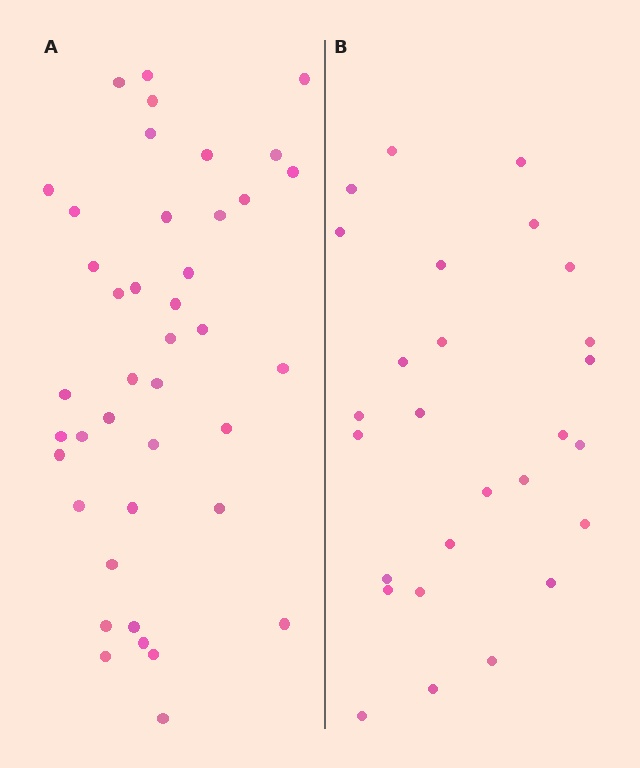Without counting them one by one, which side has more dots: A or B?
Region A (the left region) has more dots.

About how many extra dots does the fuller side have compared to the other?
Region A has approximately 15 more dots than region B.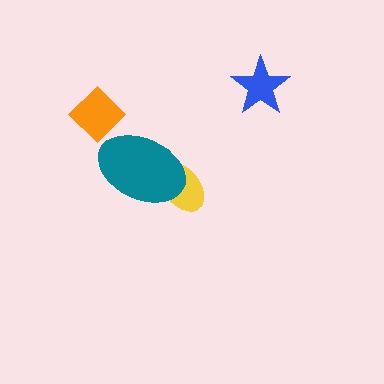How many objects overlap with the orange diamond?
0 objects overlap with the orange diamond.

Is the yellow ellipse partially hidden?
Yes, it is partially covered by another shape.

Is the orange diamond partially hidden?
No, no other shape covers it.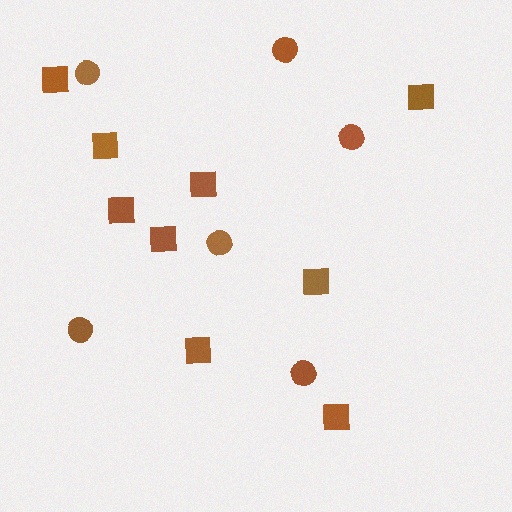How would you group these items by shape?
There are 2 groups: one group of squares (9) and one group of circles (6).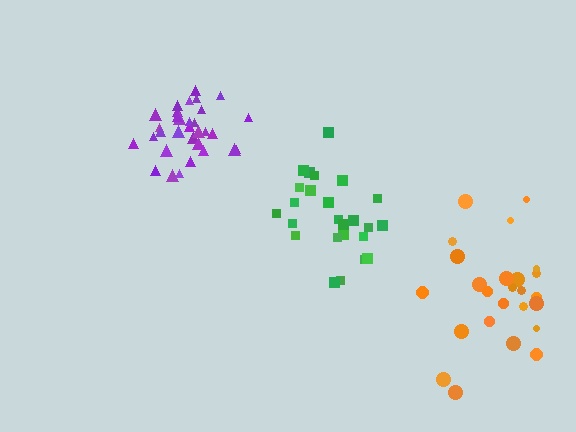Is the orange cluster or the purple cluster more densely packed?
Purple.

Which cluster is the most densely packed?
Purple.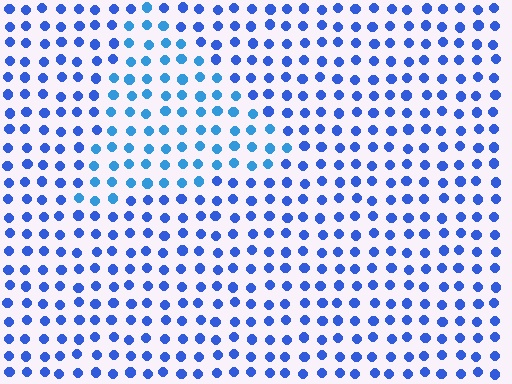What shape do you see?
I see a triangle.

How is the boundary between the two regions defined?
The boundary is defined purely by a slight shift in hue (about 22 degrees). Spacing, size, and orientation are identical on both sides.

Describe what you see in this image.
The image is filled with small blue elements in a uniform arrangement. A triangle-shaped region is visible where the elements are tinted to a slightly different hue, forming a subtle color boundary.